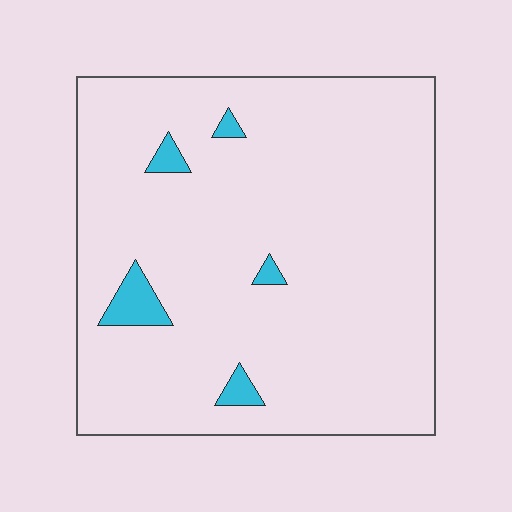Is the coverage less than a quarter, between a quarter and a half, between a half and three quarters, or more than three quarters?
Less than a quarter.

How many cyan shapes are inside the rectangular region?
5.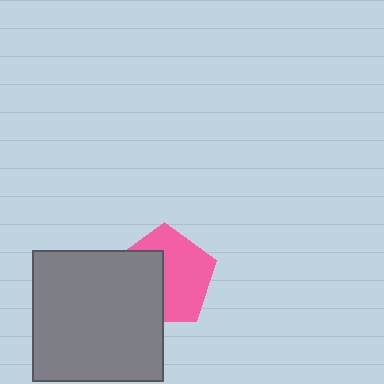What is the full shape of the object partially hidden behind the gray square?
The partially hidden object is a pink pentagon.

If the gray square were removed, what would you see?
You would see the complete pink pentagon.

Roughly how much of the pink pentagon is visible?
About half of it is visible (roughly 58%).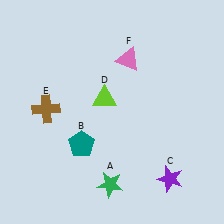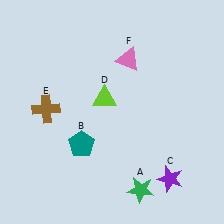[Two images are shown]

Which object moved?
The green star (A) moved right.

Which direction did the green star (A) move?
The green star (A) moved right.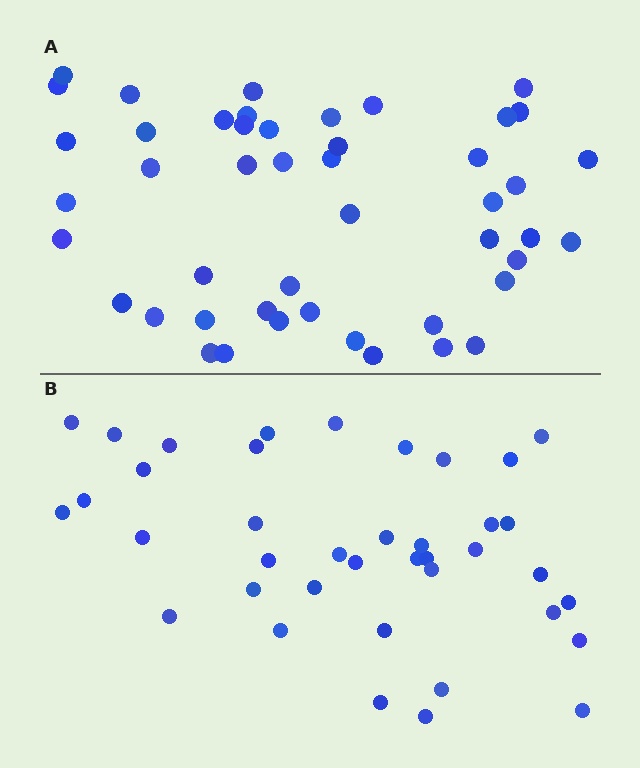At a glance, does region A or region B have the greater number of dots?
Region A (the top region) has more dots.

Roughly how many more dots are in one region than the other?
Region A has roughly 8 or so more dots than region B.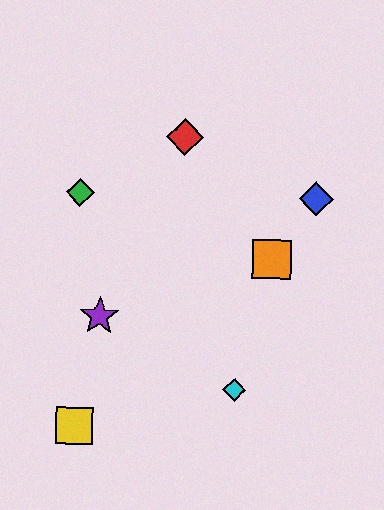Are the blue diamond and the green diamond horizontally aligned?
Yes, both are at y≈199.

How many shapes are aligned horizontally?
2 shapes (the blue diamond, the green diamond) are aligned horizontally.